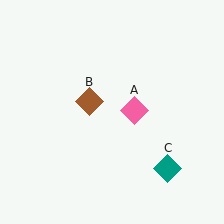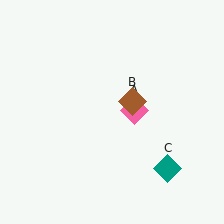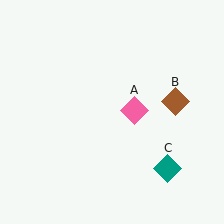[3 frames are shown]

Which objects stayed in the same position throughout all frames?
Pink diamond (object A) and teal diamond (object C) remained stationary.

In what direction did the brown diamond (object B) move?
The brown diamond (object B) moved right.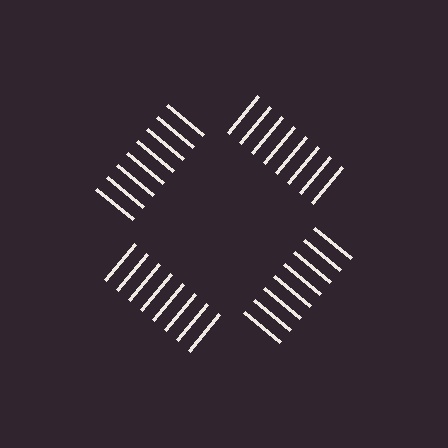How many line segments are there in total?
32 — 8 along each of the 4 edges.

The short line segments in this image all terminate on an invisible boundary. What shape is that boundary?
An illusory square — the line segments terminate on its edges but no continuous stroke is drawn.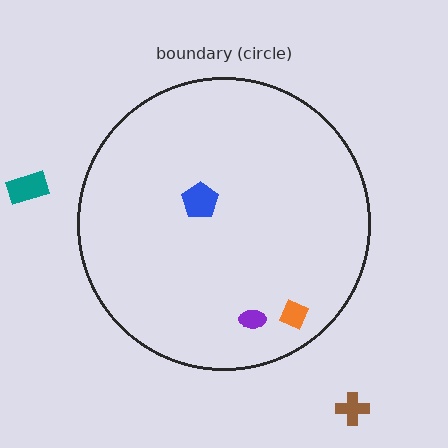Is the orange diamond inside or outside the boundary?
Inside.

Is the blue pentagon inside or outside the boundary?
Inside.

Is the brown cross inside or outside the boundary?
Outside.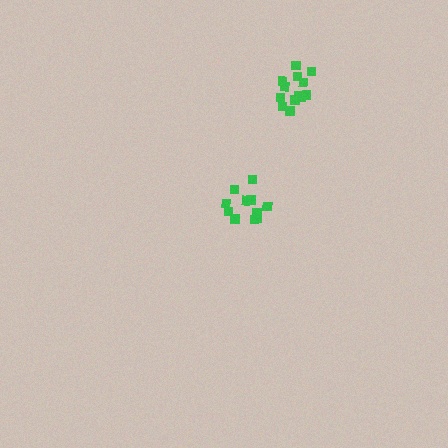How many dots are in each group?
Group 1: 13 dots, Group 2: 11 dots (24 total).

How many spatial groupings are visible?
There are 2 spatial groupings.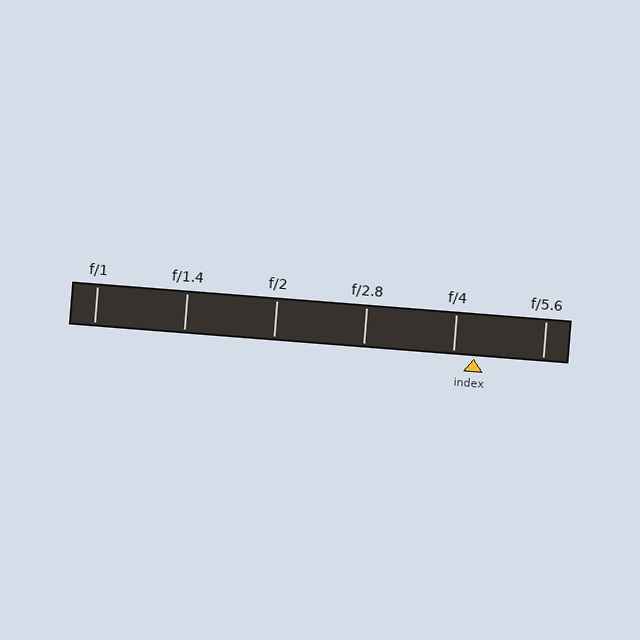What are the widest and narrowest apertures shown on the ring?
The widest aperture shown is f/1 and the narrowest is f/5.6.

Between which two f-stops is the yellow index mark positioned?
The index mark is between f/4 and f/5.6.